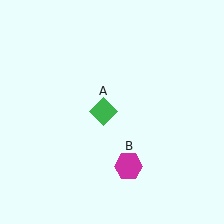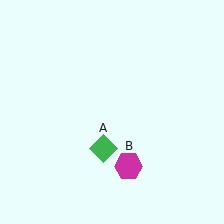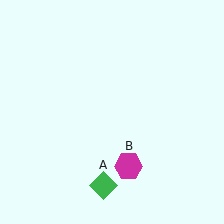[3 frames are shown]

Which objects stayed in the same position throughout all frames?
Magenta hexagon (object B) remained stationary.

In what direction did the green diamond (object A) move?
The green diamond (object A) moved down.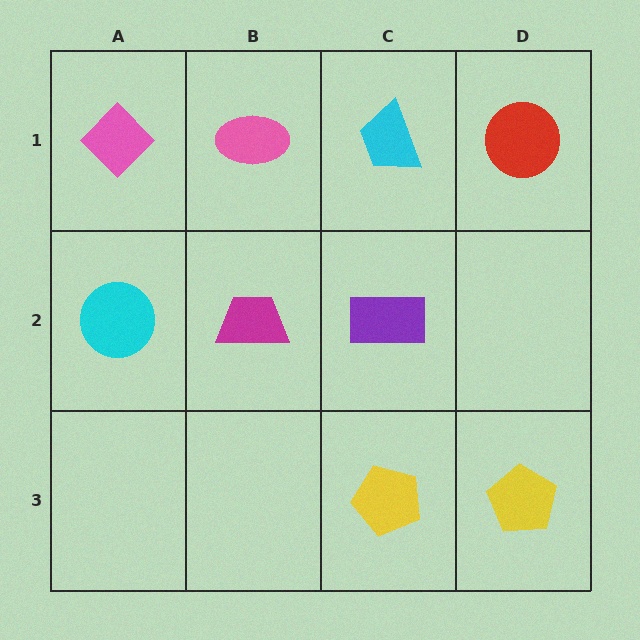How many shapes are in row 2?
3 shapes.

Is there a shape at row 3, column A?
No, that cell is empty.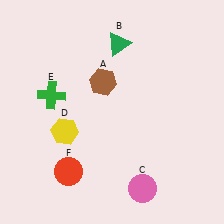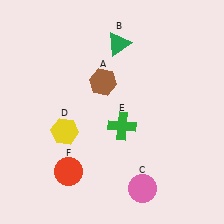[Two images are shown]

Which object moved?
The green cross (E) moved right.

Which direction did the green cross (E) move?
The green cross (E) moved right.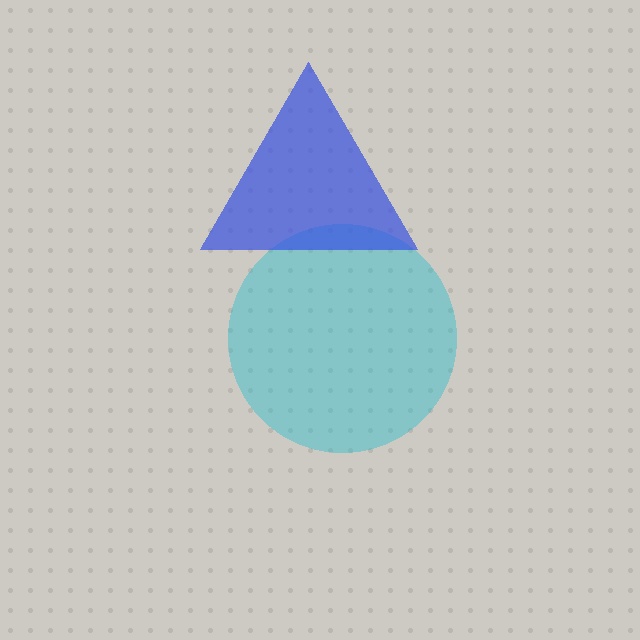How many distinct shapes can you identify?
There are 2 distinct shapes: a cyan circle, a blue triangle.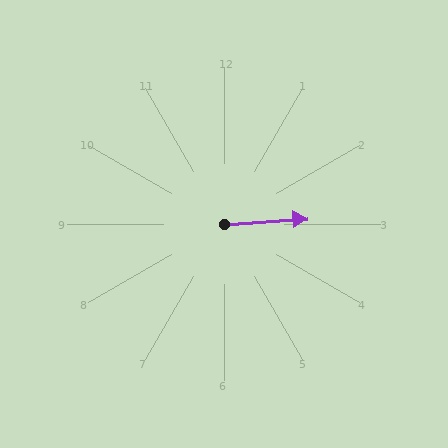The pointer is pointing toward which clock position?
Roughly 3 o'clock.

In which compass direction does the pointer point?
East.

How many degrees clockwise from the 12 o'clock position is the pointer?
Approximately 86 degrees.